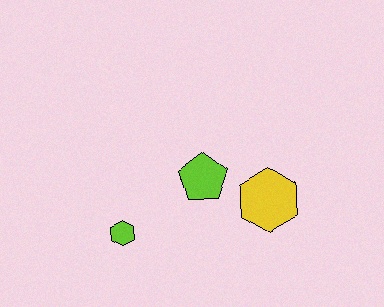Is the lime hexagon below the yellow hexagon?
Yes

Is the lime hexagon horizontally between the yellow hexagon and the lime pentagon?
No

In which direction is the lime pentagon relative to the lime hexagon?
The lime pentagon is to the right of the lime hexagon.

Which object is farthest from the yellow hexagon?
The lime hexagon is farthest from the yellow hexagon.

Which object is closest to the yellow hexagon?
The lime pentagon is closest to the yellow hexagon.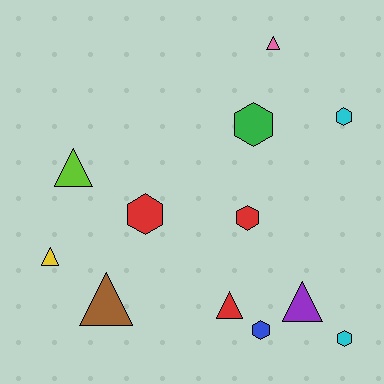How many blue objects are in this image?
There is 1 blue object.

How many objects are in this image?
There are 12 objects.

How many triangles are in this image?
There are 6 triangles.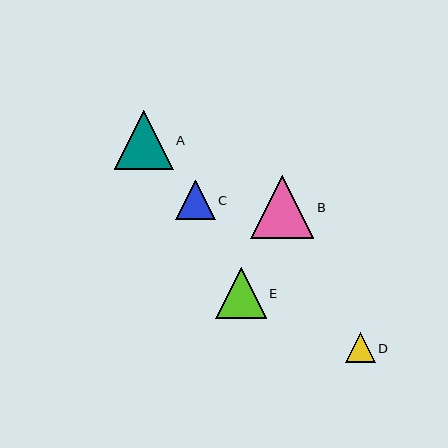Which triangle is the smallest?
Triangle D is the smallest with a size of approximately 30 pixels.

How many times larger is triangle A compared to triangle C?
Triangle A is approximately 1.5 times the size of triangle C.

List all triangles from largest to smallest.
From largest to smallest: B, A, E, C, D.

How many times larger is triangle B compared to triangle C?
Triangle B is approximately 1.6 times the size of triangle C.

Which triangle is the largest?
Triangle B is the largest with a size of approximately 64 pixels.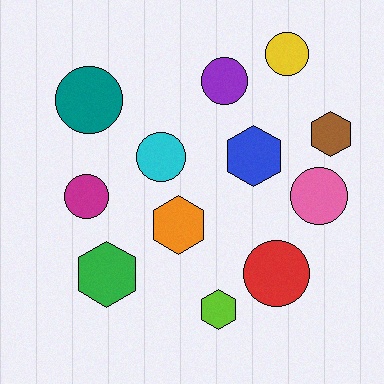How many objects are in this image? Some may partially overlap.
There are 12 objects.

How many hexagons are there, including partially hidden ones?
There are 5 hexagons.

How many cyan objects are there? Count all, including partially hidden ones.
There is 1 cyan object.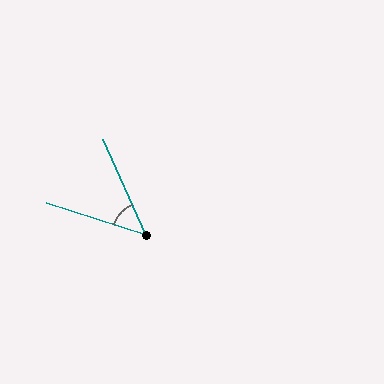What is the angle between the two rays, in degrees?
Approximately 48 degrees.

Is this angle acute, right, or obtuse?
It is acute.